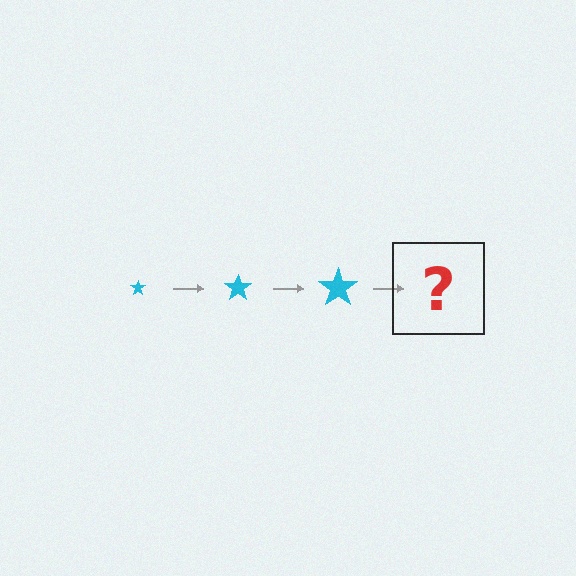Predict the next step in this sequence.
The next step is a cyan star, larger than the previous one.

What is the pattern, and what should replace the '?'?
The pattern is that the star gets progressively larger each step. The '?' should be a cyan star, larger than the previous one.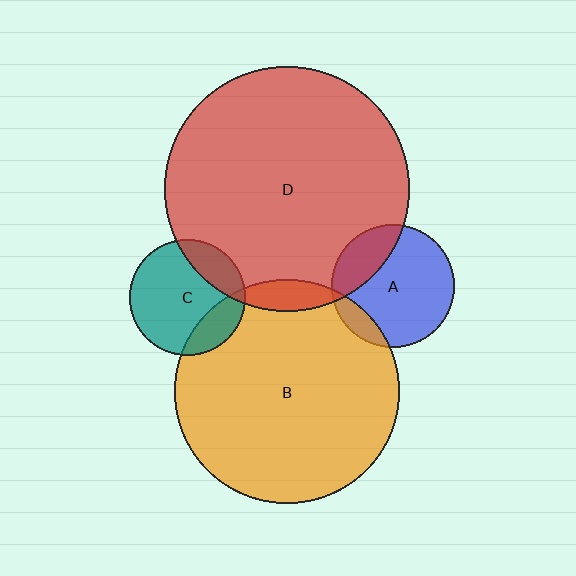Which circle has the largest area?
Circle D (red).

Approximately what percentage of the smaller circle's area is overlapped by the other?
Approximately 20%.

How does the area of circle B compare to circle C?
Approximately 3.7 times.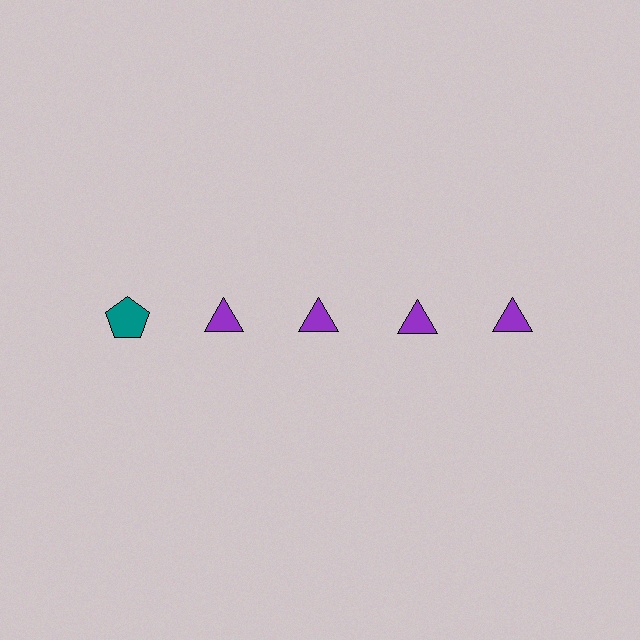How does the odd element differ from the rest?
It differs in both color (teal instead of purple) and shape (pentagon instead of triangle).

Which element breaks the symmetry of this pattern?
The teal pentagon in the top row, leftmost column breaks the symmetry. All other shapes are purple triangles.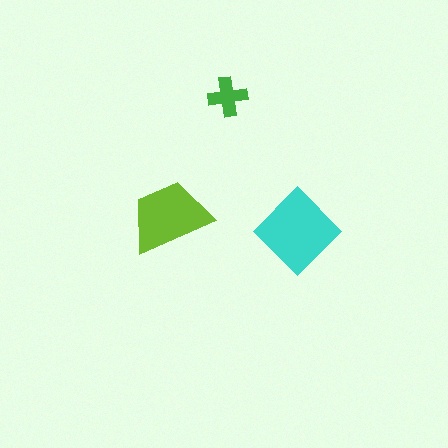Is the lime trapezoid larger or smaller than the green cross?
Larger.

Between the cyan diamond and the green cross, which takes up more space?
The cyan diamond.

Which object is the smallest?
The green cross.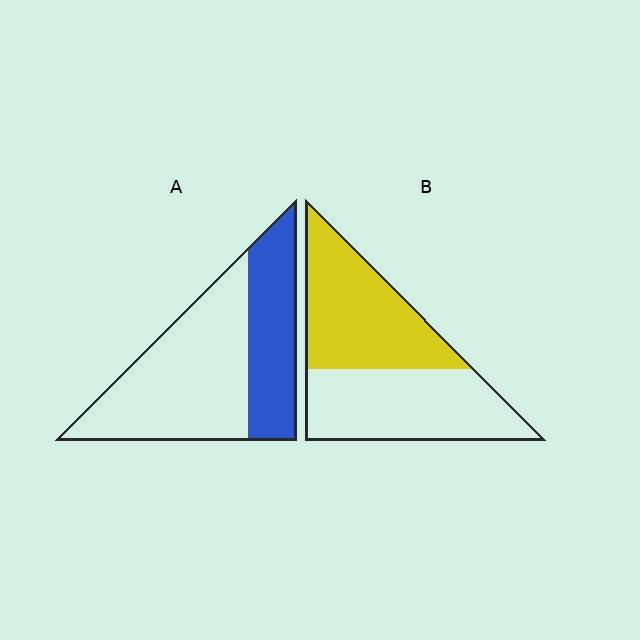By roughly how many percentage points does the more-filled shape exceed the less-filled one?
By roughly 15 percentage points (B over A).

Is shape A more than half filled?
No.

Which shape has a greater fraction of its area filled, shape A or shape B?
Shape B.